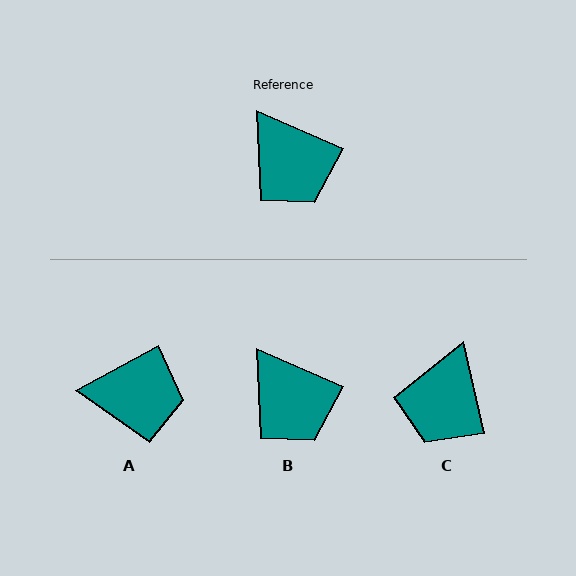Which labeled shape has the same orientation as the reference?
B.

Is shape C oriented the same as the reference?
No, it is off by about 53 degrees.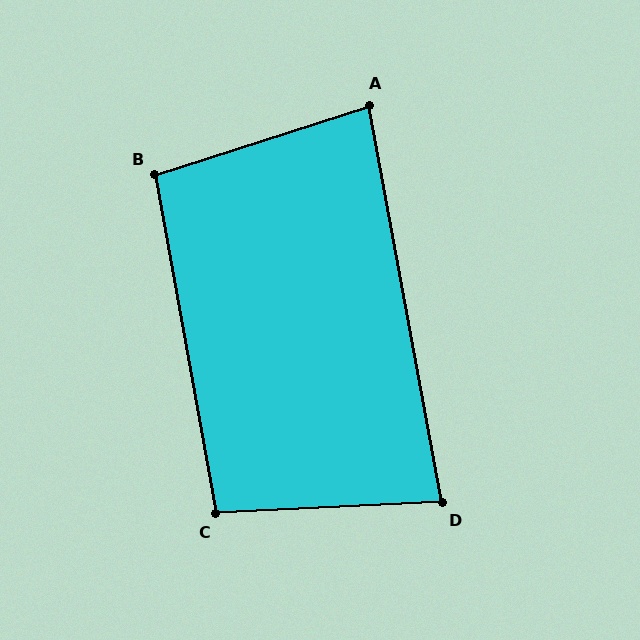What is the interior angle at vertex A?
Approximately 83 degrees (acute).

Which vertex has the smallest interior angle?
D, at approximately 82 degrees.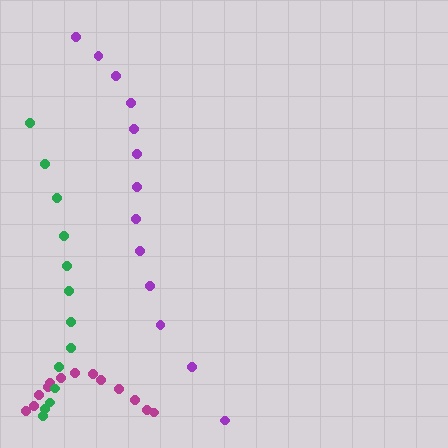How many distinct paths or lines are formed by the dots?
There are 3 distinct paths.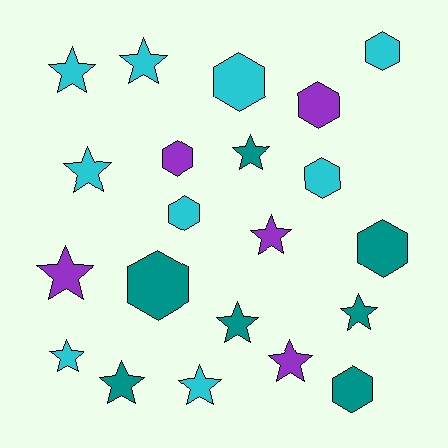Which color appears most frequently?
Cyan, with 9 objects.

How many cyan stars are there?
There are 5 cyan stars.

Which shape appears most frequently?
Star, with 12 objects.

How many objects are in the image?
There are 21 objects.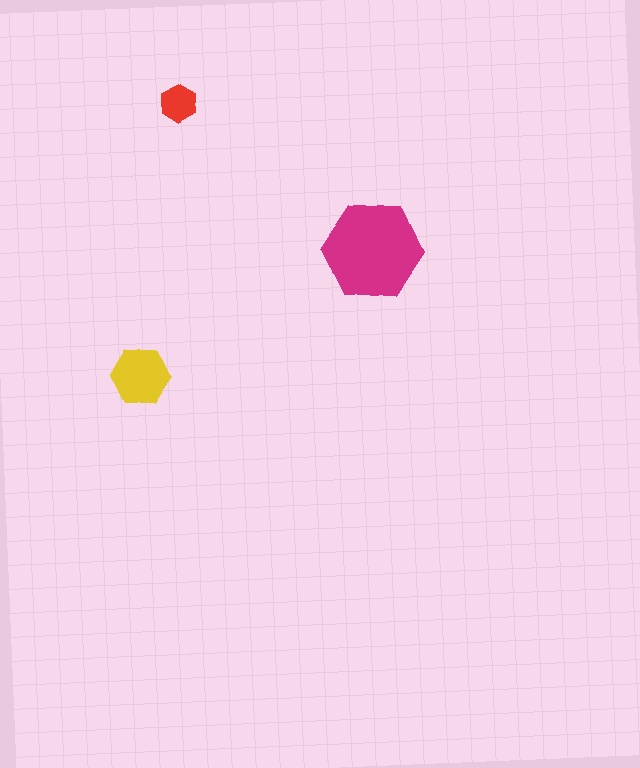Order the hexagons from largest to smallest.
the magenta one, the yellow one, the red one.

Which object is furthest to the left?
The yellow hexagon is leftmost.